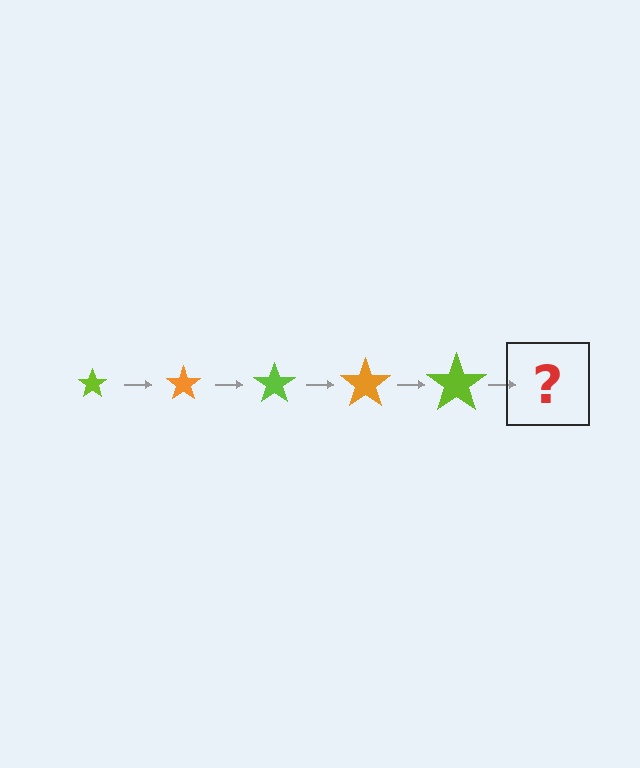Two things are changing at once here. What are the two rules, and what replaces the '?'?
The two rules are that the star grows larger each step and the color cycles through lime and orange. The '?' should be an orange star, larger than the previous one.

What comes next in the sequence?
The next element should be an orange star, larger than the previous one.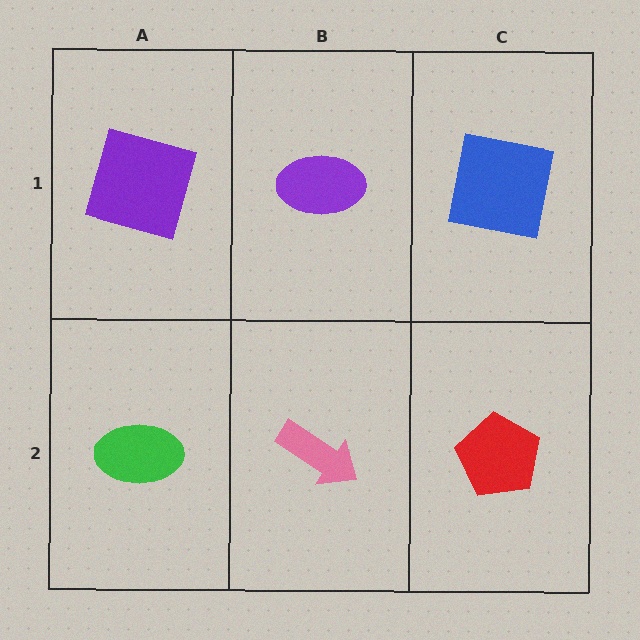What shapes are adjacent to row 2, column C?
A blue square (row 1, column C), a pink arrow (row 2, column B).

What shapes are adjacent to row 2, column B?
A purple ellipse (row 1, column B), a green ellipse (row 2, column A), a red pentagon (row 2, column C).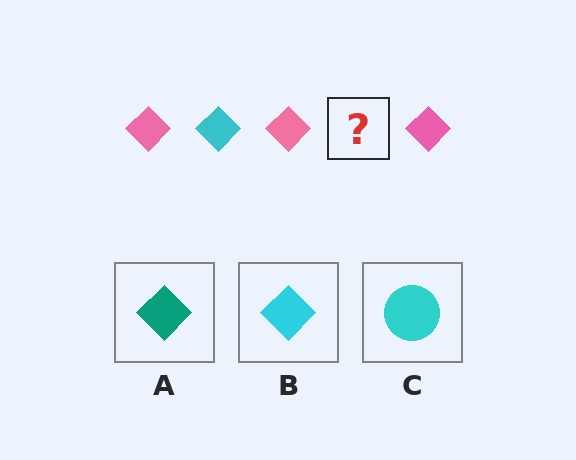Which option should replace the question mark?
Option B.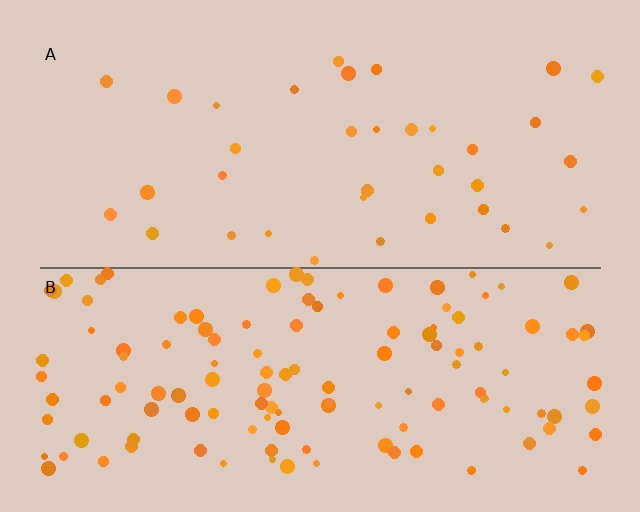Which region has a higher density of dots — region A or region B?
B (the bottom).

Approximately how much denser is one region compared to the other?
Approximately 3.5× — region B over region A.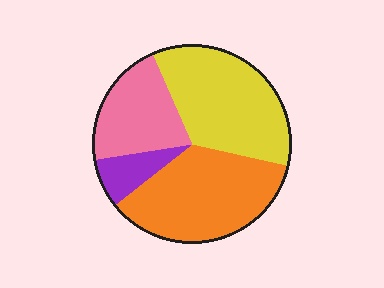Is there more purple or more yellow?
Yellow.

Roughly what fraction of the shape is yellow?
Yellow takes up about one third (1/3) of the shape.